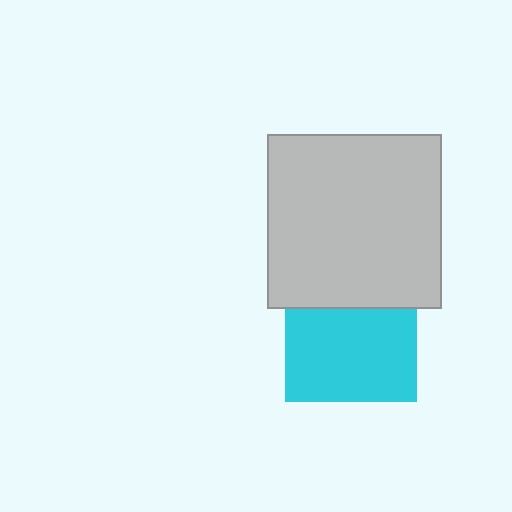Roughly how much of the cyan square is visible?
Most of it is visible (roughly 70%).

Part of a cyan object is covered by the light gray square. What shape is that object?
It is a square.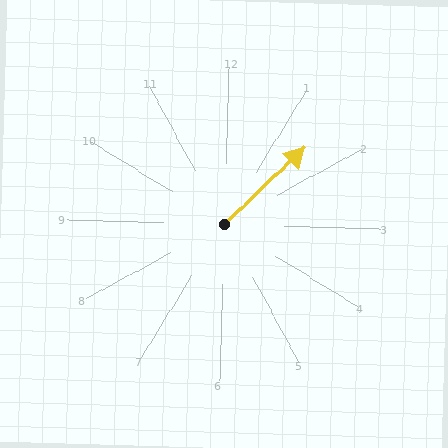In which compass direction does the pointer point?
Northeast.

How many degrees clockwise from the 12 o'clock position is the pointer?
Approximately 45 degrees.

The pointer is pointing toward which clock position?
Roughly 1 o'clock.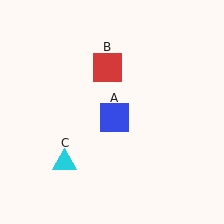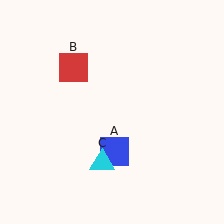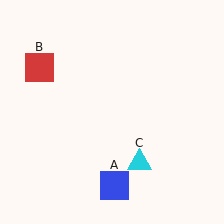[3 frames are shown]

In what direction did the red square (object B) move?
The red square (object B) moved left.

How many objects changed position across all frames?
3 objects changed position: blue square (object A), red square (object B), cyan triangle (object C).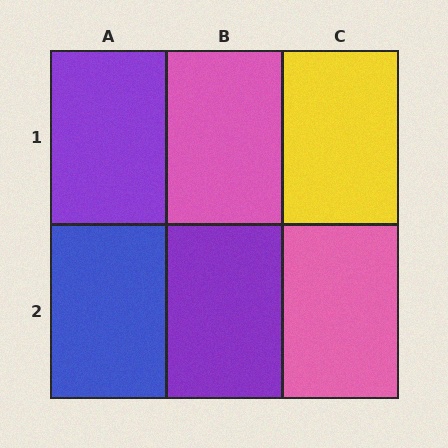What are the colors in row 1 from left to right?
Purple, pink, yellow.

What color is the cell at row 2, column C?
Pink.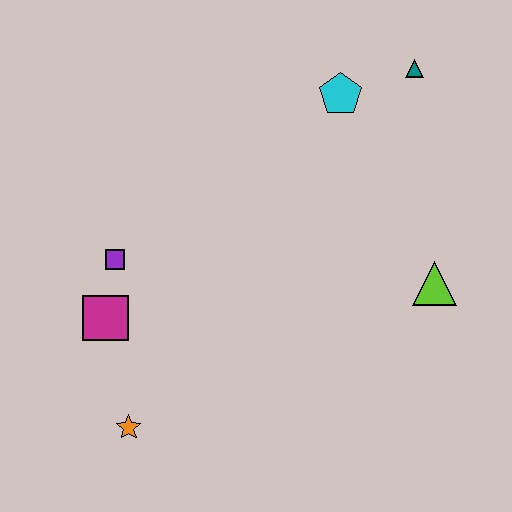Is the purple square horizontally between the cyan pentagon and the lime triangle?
No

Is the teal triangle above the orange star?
Yes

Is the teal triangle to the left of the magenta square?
No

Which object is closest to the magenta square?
The purple square is closest to the magenta square.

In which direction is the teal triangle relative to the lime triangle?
The teal triangle is above the lime triangle.